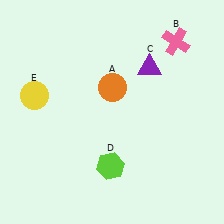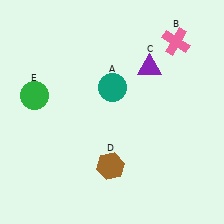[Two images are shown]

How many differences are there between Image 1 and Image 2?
There are 3 differences between the two images.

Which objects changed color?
A changed from orange to teal. D changed from lime to brown. E changed from yellow to green.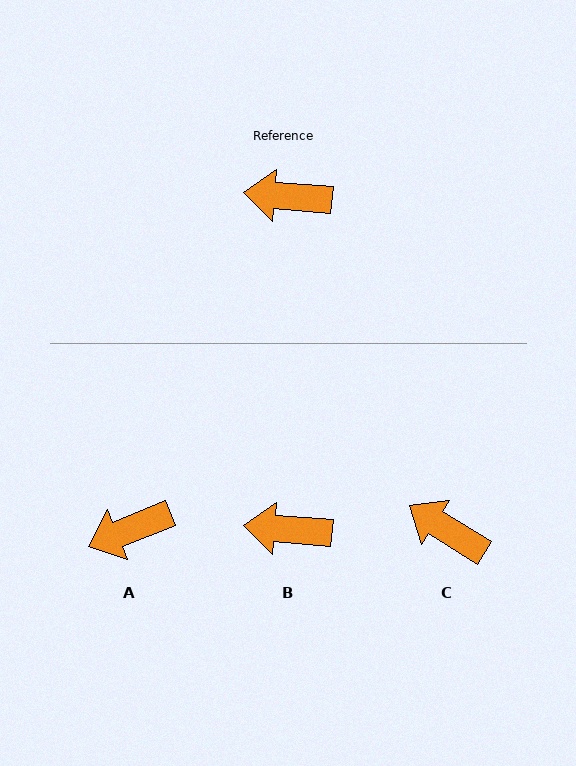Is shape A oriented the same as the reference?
No, it is off by about 27 degrees.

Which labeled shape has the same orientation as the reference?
B.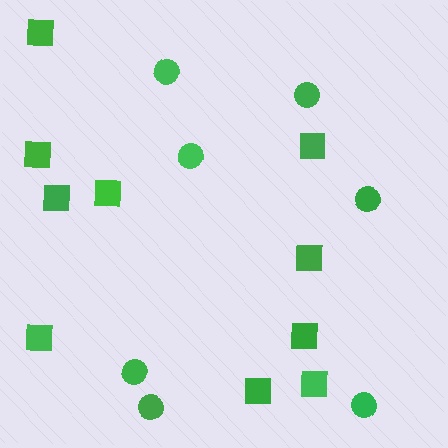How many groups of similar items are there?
There are 2 groups: one group of circles (7) and one group of squares (10).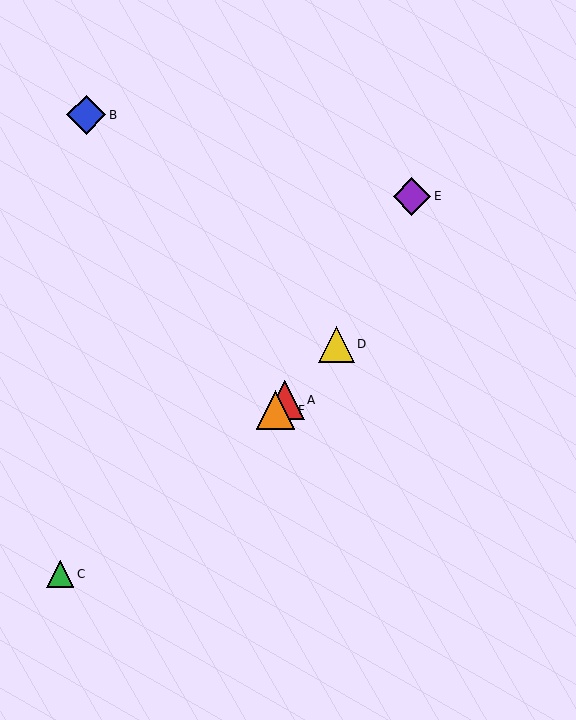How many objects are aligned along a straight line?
3 objects (A, D, F) are aligned along a straight line.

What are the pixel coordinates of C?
Object C is at (60, 574).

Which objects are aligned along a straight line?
Objects A, D, F are aligned along a straight line.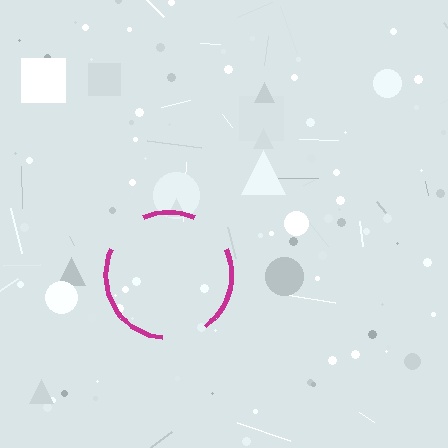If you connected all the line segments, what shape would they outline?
They would outline a circle.